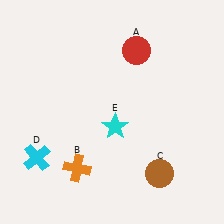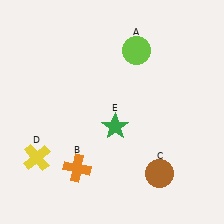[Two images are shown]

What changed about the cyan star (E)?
In Image 1, E is cyan. In Image 2, it changed to green.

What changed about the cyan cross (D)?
In Image 1, D is cyan. In Image 2, it changed to yellow.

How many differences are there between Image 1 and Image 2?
There are 3 differences between the two images.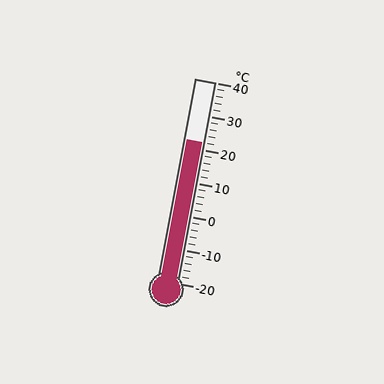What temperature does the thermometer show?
The thermometer shows approximately 22°C.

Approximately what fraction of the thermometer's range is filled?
The thermometer is filled to approximately 70% of its range.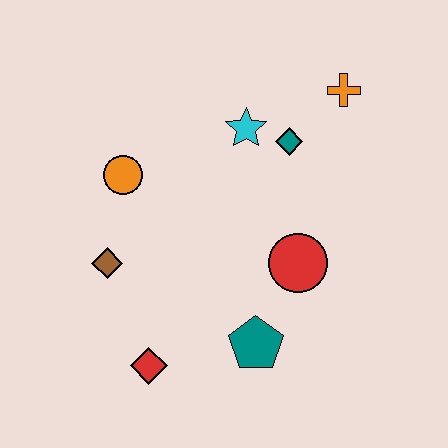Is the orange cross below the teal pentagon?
No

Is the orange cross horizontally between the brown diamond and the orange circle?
No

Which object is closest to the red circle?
The teal pentagon is closest to the red circle.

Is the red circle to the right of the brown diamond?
Yes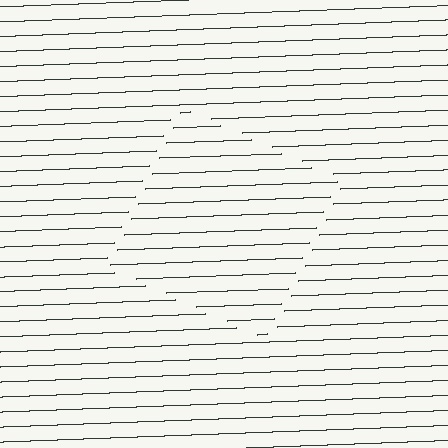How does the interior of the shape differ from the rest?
The interior of the shape contains the same grating, shifted by half a period — the contour is defined by the phase discontinuity where line-ends from the inner and outer gratings abut.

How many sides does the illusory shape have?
4 sides — the line-ends trace a square.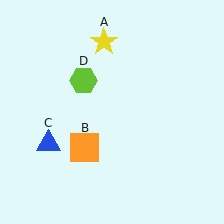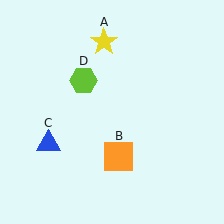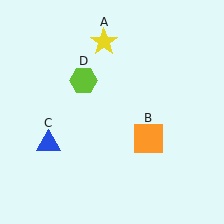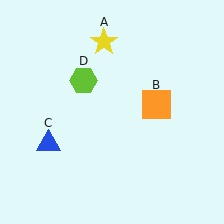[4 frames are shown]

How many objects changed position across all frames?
1 object changed position: orange square (object B).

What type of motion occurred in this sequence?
The orange square (object B) rotated counterclockwise around the center of the scene.